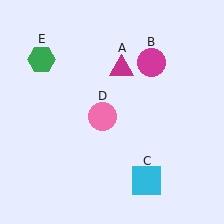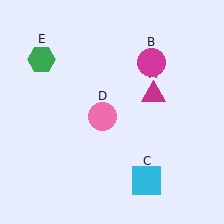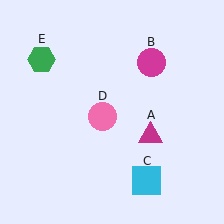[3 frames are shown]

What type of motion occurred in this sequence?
The magenta triangle (object A) rotated clockwise around the center of the scene.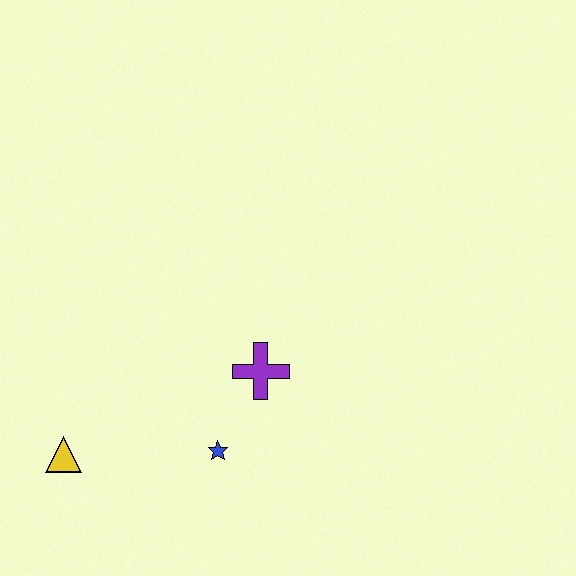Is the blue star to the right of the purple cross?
No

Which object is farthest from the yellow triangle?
The purple cross is farthest from the yellow triangle.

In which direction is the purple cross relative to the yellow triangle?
The purple cross is to the right of the yellow triangle.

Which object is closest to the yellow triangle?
The blue star is closest to the yellow triangle.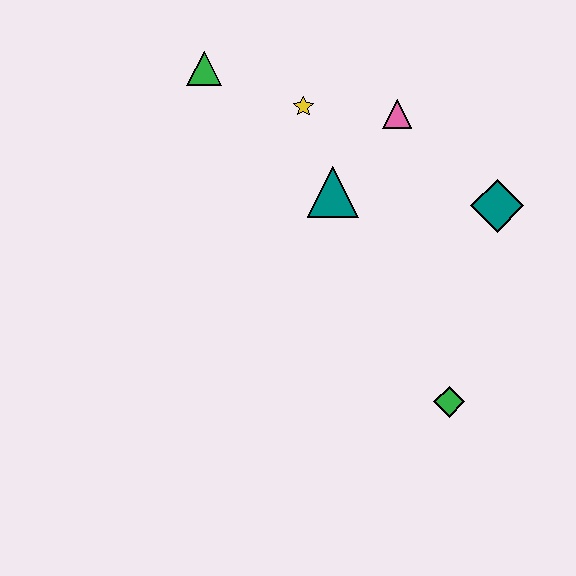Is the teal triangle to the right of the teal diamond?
No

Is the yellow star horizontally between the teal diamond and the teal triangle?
No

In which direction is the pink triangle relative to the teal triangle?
The pink triangle is above the teal triangle.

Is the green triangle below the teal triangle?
No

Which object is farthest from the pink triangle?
The green diamond is farthest from the pink triangle.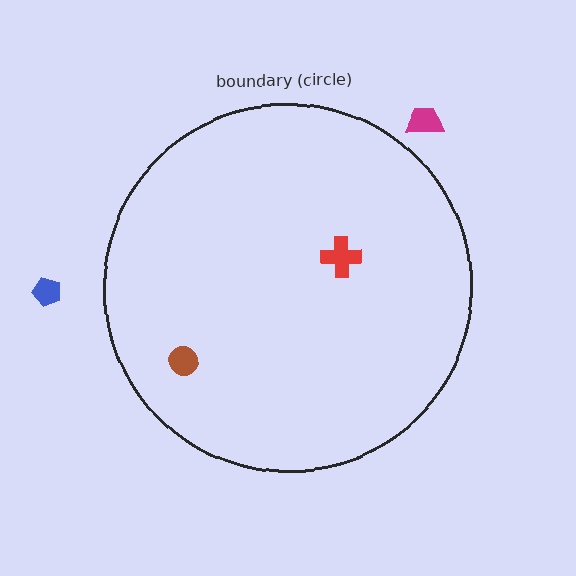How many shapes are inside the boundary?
2 inside, 2 outside.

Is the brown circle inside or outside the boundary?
Inside.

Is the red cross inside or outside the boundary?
Inside.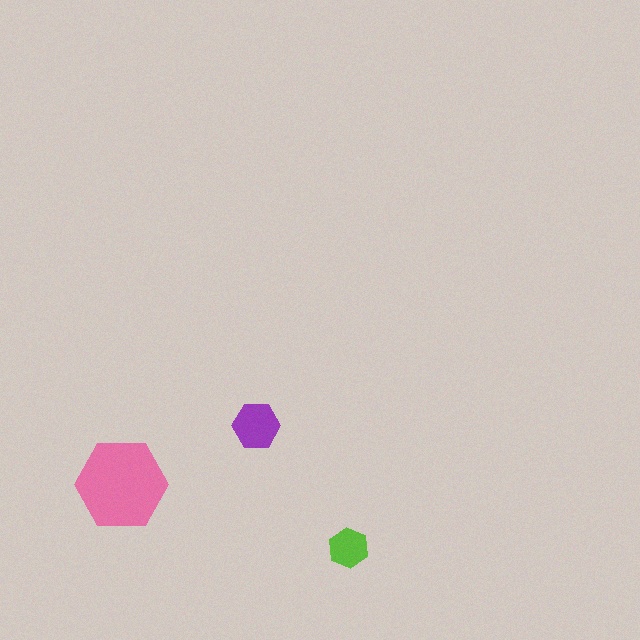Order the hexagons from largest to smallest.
the pink one, the purple one, the lime one.